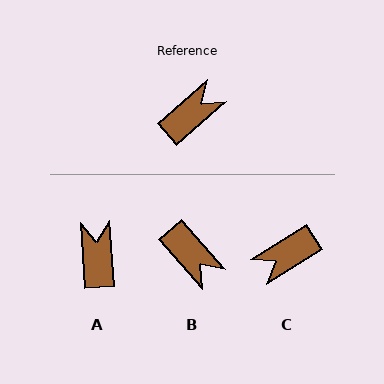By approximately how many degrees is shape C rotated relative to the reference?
Approximately 171 degrees counter-clockwise.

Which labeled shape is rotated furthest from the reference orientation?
C, about 171 degrees away.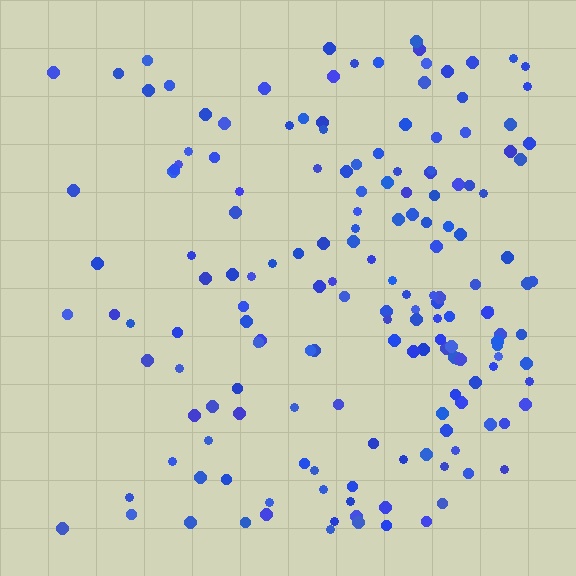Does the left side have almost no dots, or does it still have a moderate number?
Still a moderate number, just noticeably fewer than the right.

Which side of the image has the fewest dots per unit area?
The left.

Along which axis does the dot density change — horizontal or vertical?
Horizontal.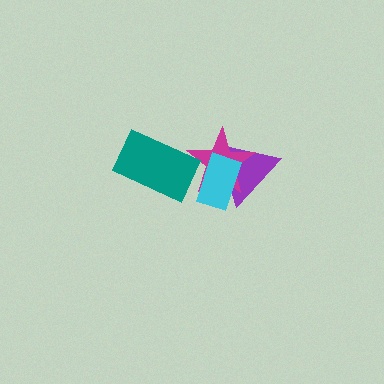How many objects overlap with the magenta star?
3 objects overlap with the magenta star.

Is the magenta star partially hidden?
Yes, it is partially covered by another shape.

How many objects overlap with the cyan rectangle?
2 objects overlap with the cyan rectangle.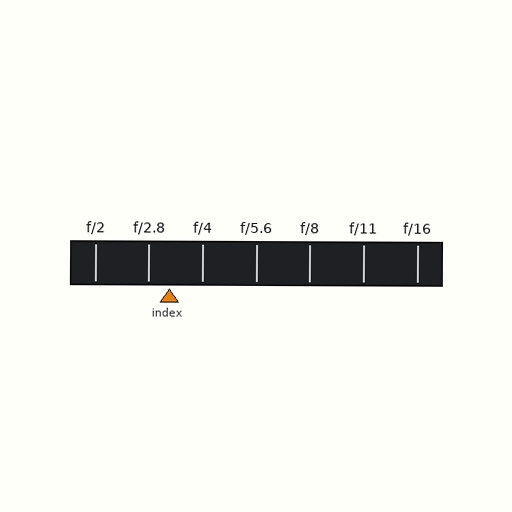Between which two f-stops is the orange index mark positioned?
The index mark is between f/2.8 and f/4.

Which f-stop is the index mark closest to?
The index mark is closest to f/2.8.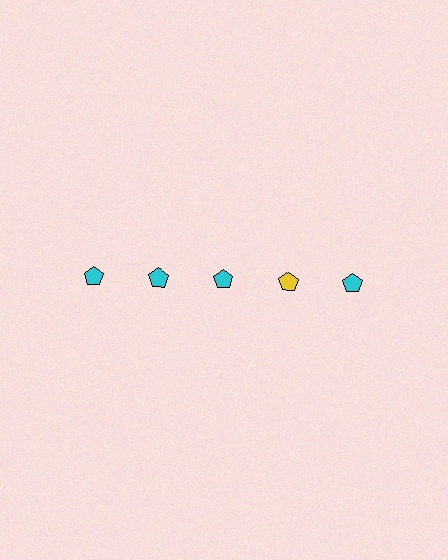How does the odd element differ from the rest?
It has a different color: yellow instead of cyan.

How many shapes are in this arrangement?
There are 5 shapes arranged in a grid pattern.